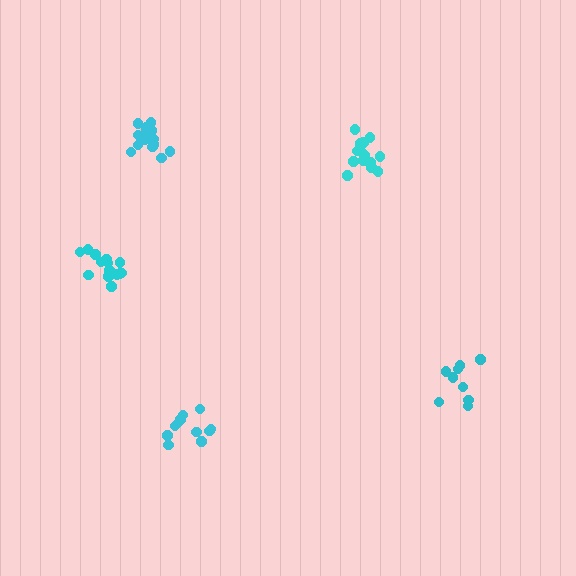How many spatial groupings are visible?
There are 5 spatial groupings.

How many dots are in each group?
Group 1: 11 dots, Group 2: 9 dots, Group 3: 15 dots, Group 4: 14 dots, Group 5: 14 dots (63 total).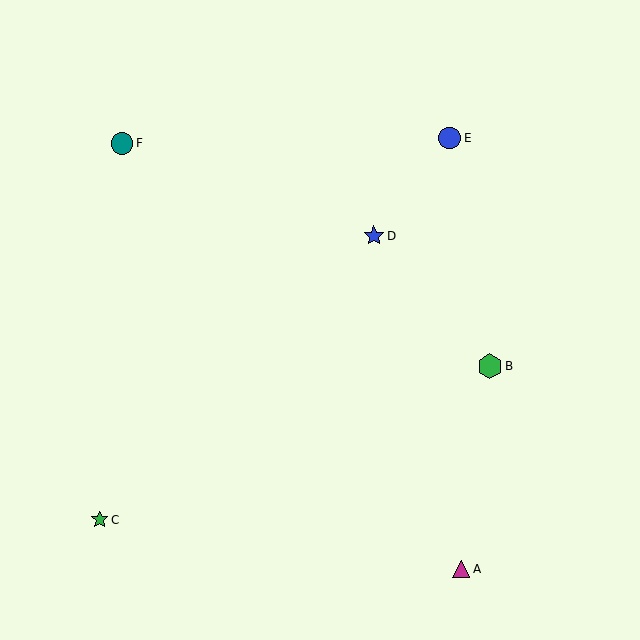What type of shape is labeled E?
Shape E is a blue circle.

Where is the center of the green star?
The center of the green star is at (100, 520).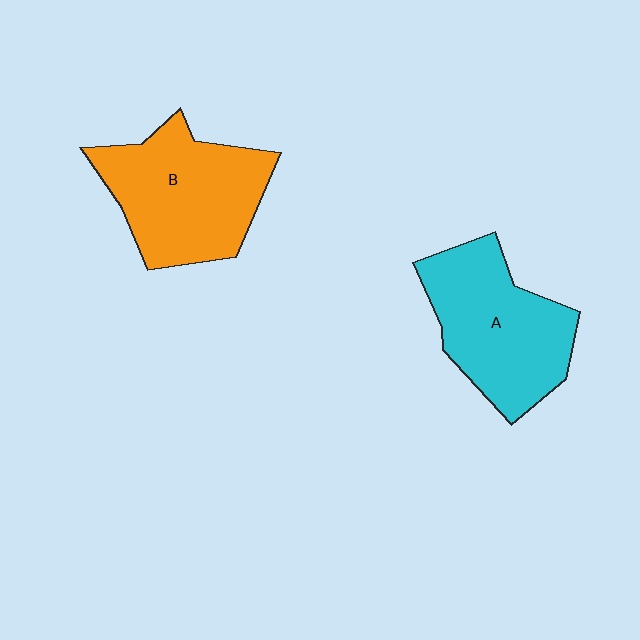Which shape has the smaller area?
Shape A (cyan).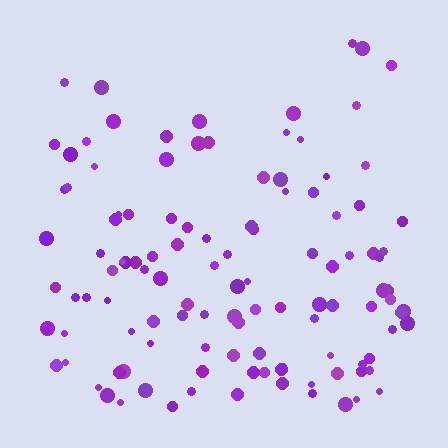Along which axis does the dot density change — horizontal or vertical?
Vertical.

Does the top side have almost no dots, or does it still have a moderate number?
Still a moderate number, just noticeably fewer than the bottom.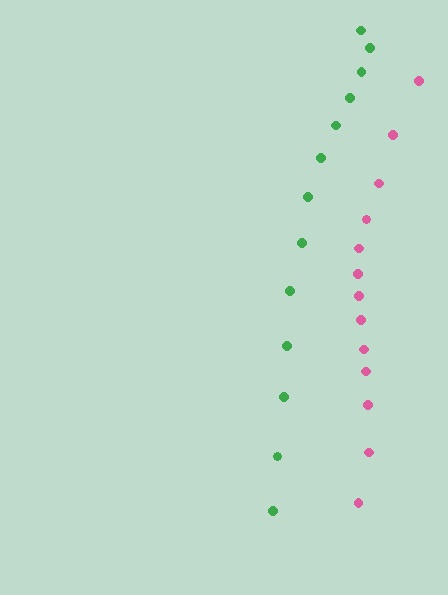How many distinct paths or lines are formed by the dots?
There are 2 distinct paths.